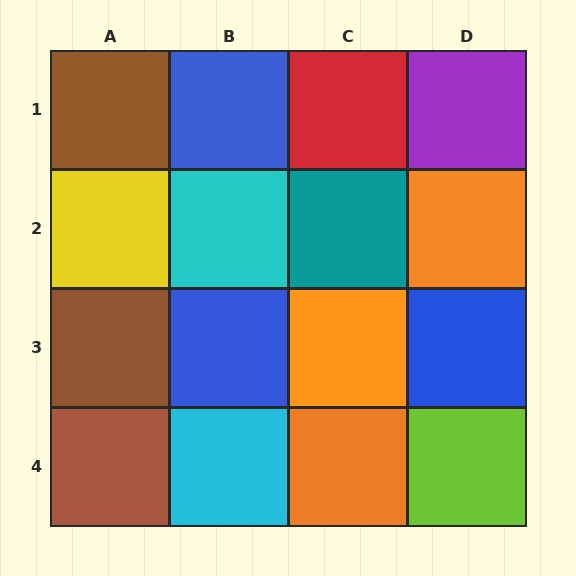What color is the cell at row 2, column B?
Cyan.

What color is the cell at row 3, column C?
Orange.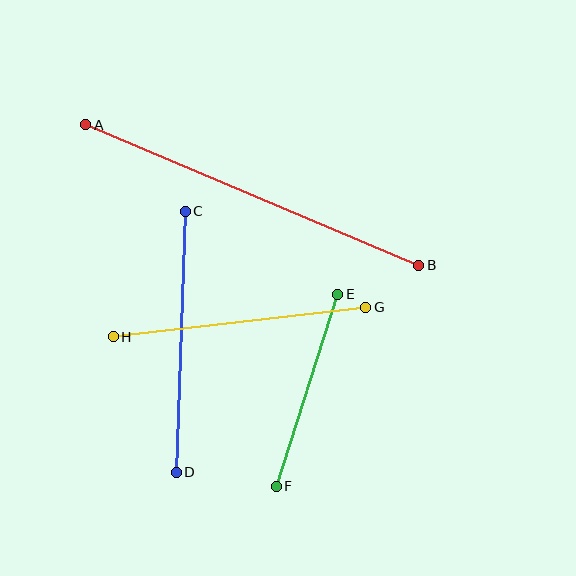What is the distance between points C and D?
The distance is approximately 261 pixels.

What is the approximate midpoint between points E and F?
The midpoint is at approximately (307, 390) pixels.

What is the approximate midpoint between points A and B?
The midpoint is at approximately (252, 195) pixels.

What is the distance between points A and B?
The distance is approximately 361 pixels.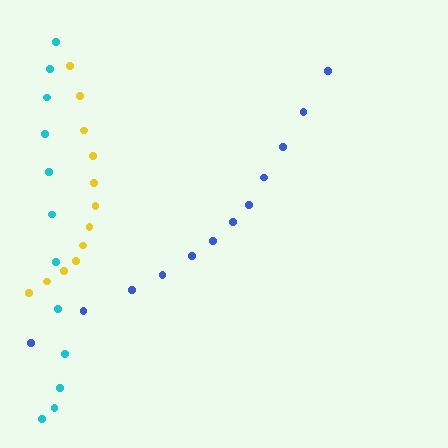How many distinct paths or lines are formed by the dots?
There are 3 distinct paths.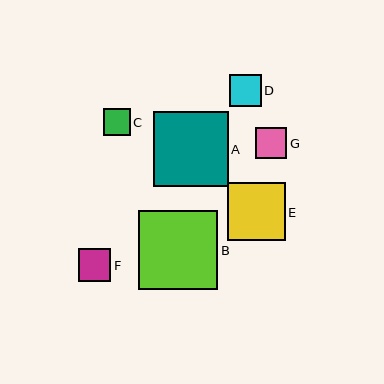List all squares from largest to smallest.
From largest to smallest: B, A, E, F, D, G, C.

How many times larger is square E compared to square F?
Square E is approximately 1.8 times the size of square F.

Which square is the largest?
Square B is the largest with a size of approximately 79 pixels.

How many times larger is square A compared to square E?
Square A is approximately 1.3 times the size of square E.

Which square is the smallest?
Square C is the smallest with a size of approximately 27 pixels.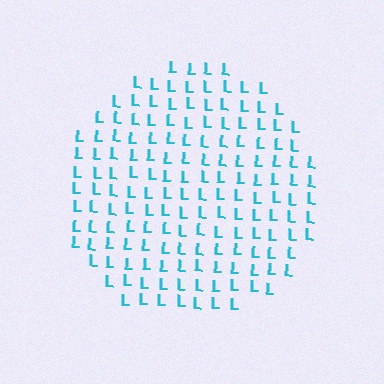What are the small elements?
The small elements are letter L's.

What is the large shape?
The large shape is a circle.